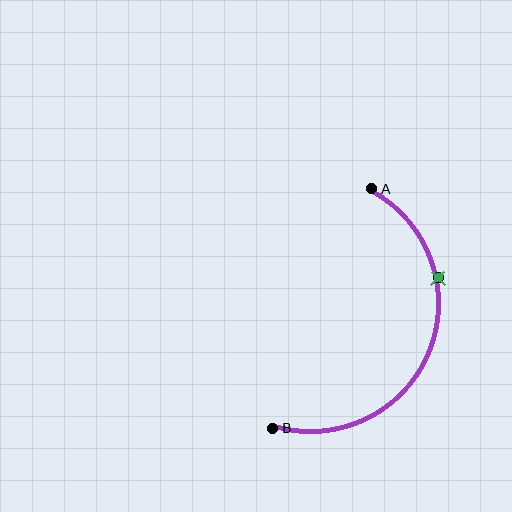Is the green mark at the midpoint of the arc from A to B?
No. The green mark lies on the arc but is closer to endpoint A. The arc midpoint would be at the point on the curve equidistant along the arc from both A and B.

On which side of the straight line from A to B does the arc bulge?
The arc bulges to the right of the straight line connecting A and B.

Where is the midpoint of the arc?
The arc midpoint is the point on the curve farthest from the straight line joining A and B. It sits to the right of that line.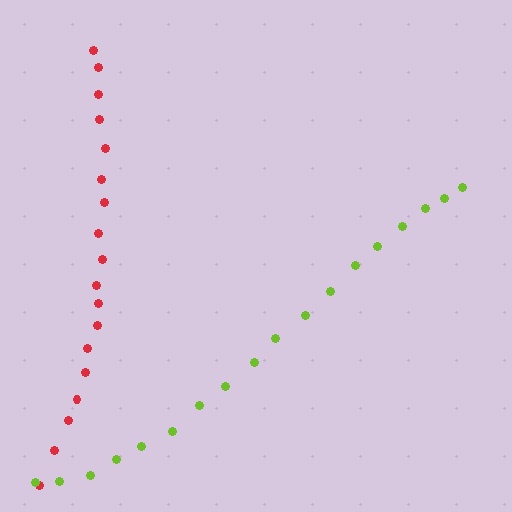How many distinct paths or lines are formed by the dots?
There are 2 distinct paths.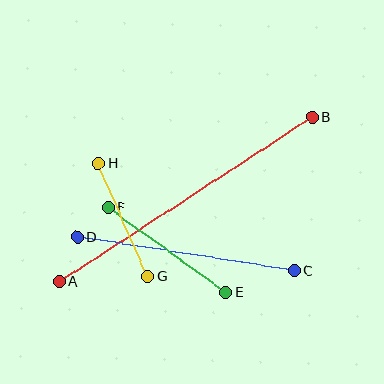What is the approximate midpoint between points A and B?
The midpoint is at approximately (186, 199) pixels.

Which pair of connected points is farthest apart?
Points A and B are farthest apart.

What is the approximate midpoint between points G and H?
The midpoint is at approximately (123, 220) pixels.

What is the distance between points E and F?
The distance is approximately 145 pixels.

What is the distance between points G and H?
The distance is approximately 123 pixels.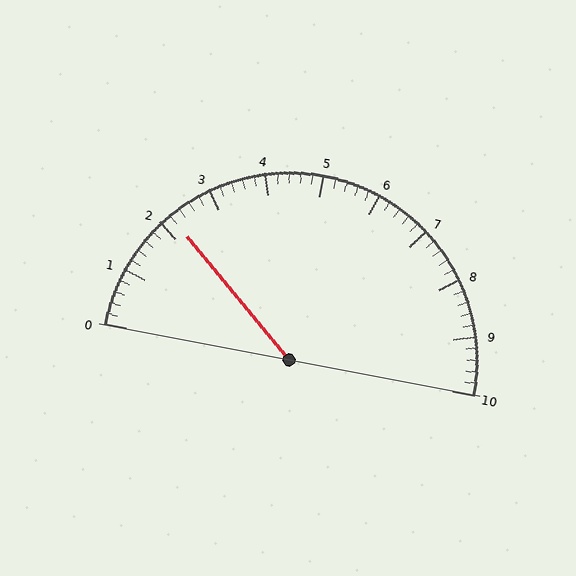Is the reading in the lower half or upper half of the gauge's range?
The reading is in the lower half of the range (0 to 10).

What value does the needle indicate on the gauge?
The needle indicates approximately 2.2.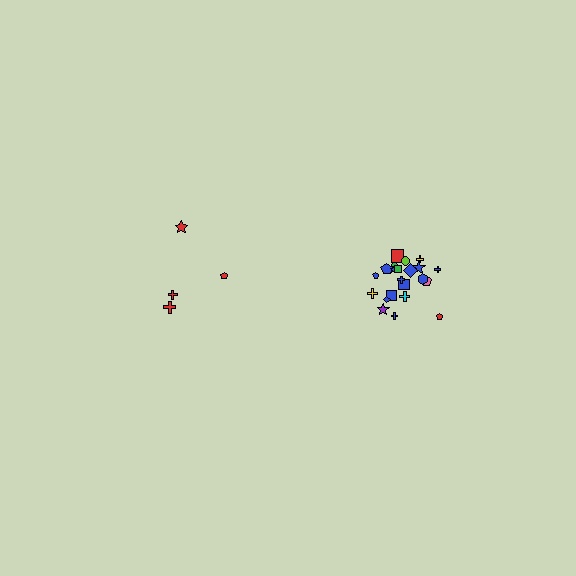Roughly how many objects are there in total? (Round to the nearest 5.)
Roughly 25 objects in total.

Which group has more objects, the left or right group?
The right group.